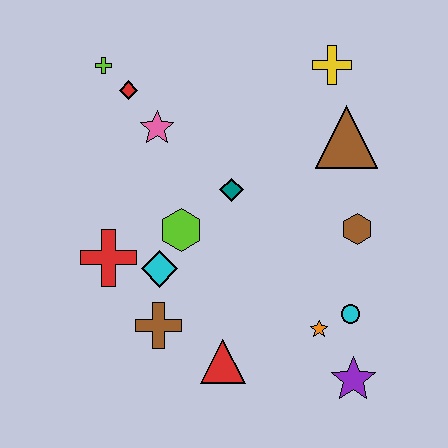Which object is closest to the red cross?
The cyan diamond is closest to the red cross.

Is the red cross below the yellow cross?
Yes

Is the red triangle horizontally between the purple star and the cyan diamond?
Yes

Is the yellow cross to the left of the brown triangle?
Yes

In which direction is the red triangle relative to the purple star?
The red triangle is to the left of the purple star.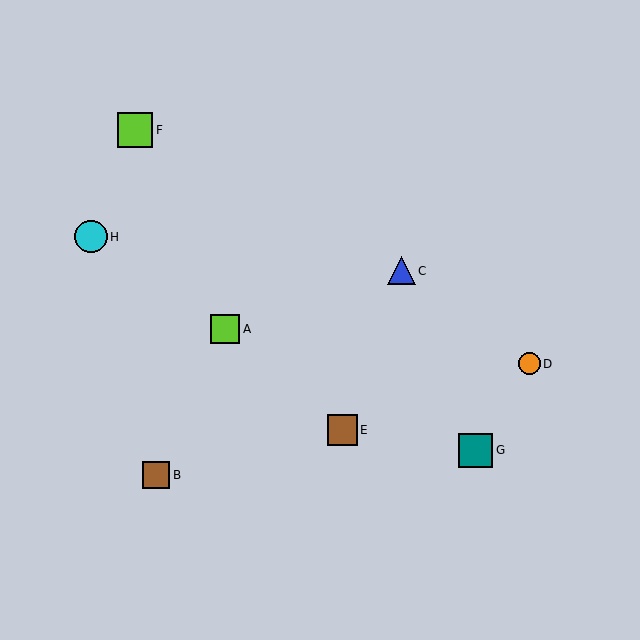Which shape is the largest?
The lime square (labeled F) is the largest.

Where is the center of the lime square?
The center of the lime square is at (225, 329).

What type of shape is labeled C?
Shape C is a blue triangle.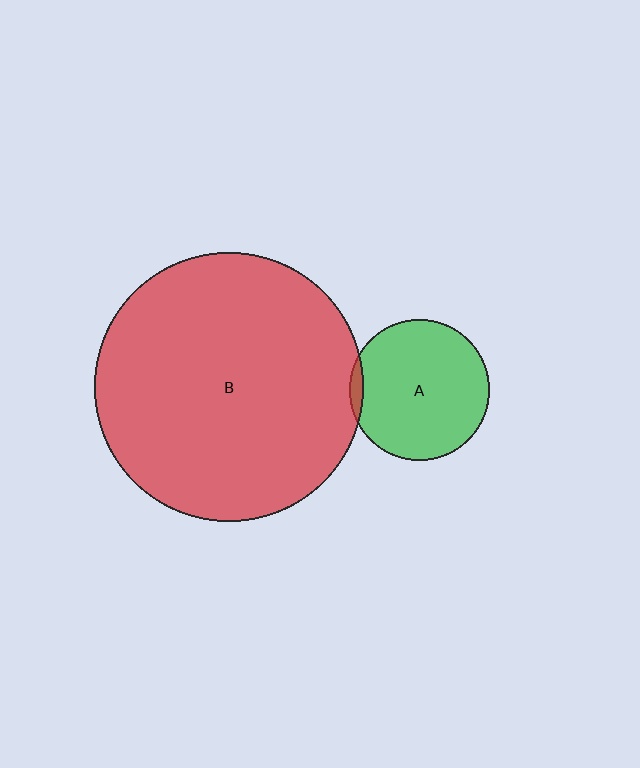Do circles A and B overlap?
Yes.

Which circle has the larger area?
Circle B (red).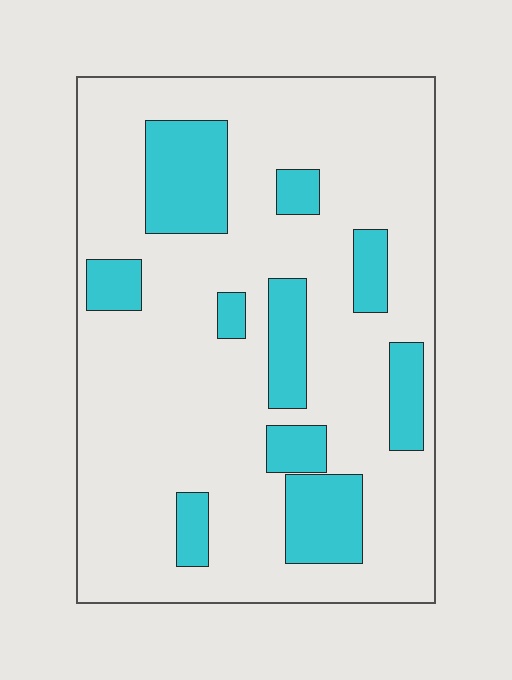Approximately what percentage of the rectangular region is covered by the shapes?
Approximately 20%.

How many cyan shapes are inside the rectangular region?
10.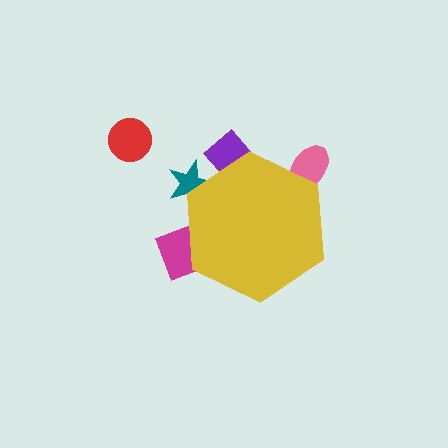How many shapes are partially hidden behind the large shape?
4 shapes are partially hidden.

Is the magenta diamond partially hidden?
Yes, the magenta diamond is partially hidden behind the yellow hexagon.